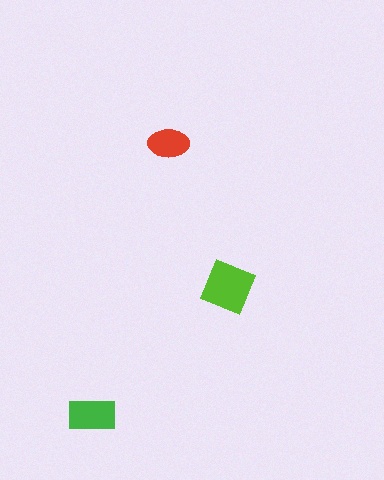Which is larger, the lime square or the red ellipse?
The lime square.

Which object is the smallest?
The red ellipse.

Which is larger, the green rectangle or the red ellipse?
The green rectangle.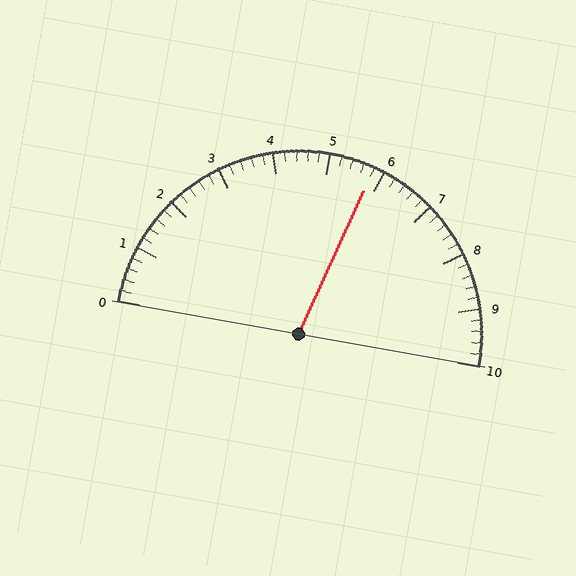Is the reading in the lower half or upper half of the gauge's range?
The reading is in the upper half of the range (0 to 10).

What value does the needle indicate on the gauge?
The needle indicates approximately 5.8.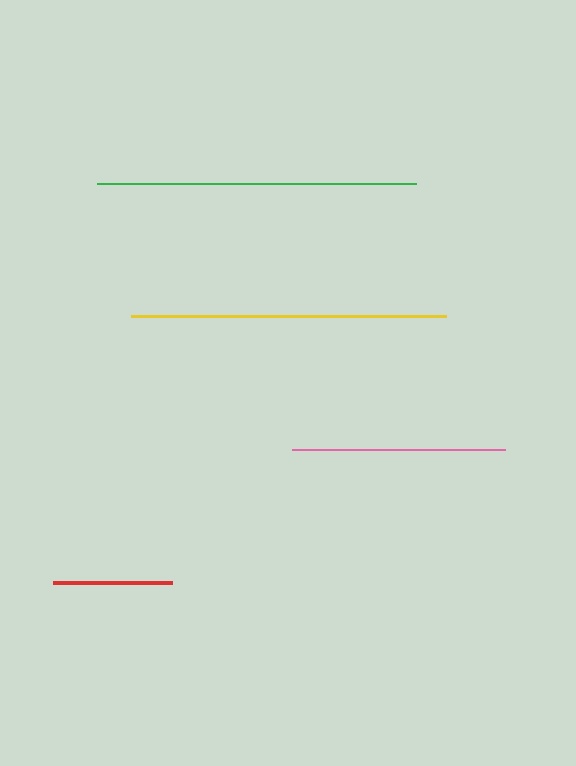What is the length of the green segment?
The green segment is approximately 319 pixels long.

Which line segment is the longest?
The green line is the longest at approximately 319 pixels.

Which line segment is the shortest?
The red line is the shortest at approximately 119 pixels.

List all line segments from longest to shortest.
From longest to shortest: green, yellow, pink, red.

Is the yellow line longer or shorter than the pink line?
The yellow line is longer than the pink line.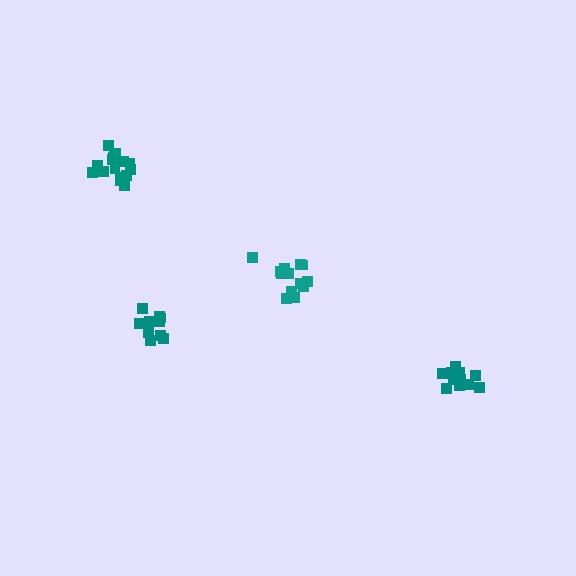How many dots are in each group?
Group 1: 10 dots, Group 2: 11 dots, Group 3: 16 dots, Group 4: 15 dots (52 total).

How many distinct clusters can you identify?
There are 4 distinct clusters.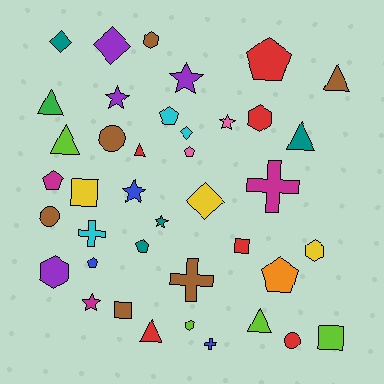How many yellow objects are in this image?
There are 3 yellow objects.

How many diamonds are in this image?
There are 4 diamonds.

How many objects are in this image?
There are 40 objects.